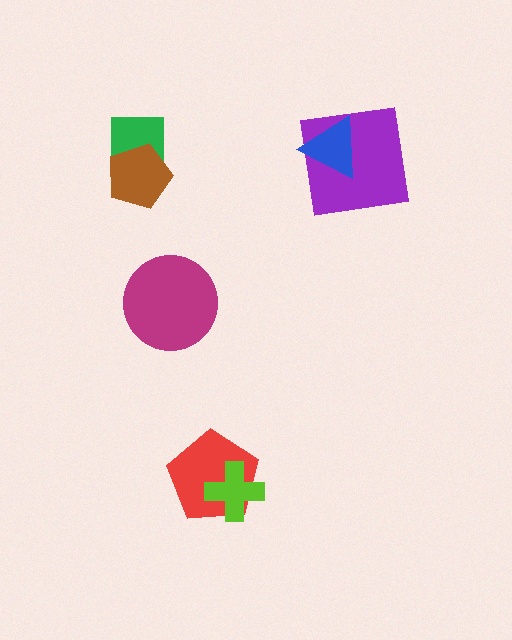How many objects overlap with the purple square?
1 object overlaps with the purple square.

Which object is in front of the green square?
The brown pentagon is in front of the green square.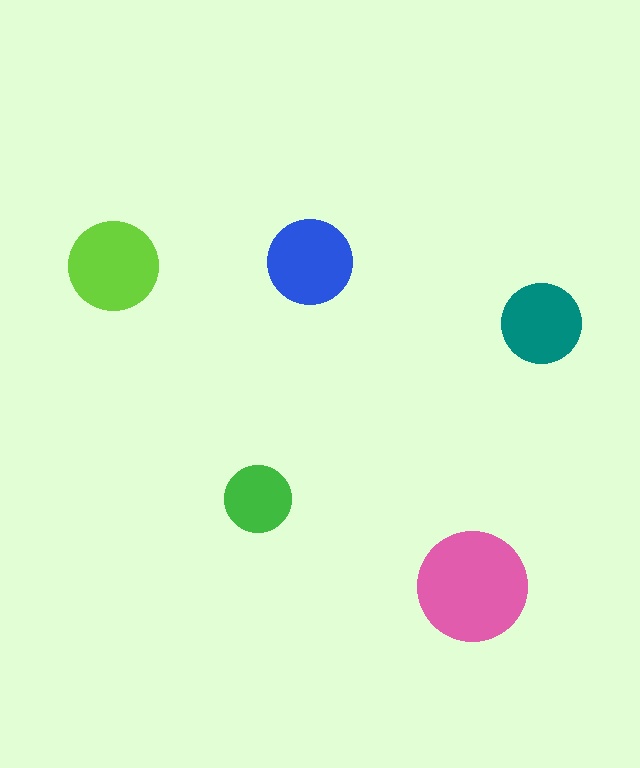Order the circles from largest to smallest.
the pink one, the lime one, the blue one, the teal one, the green one.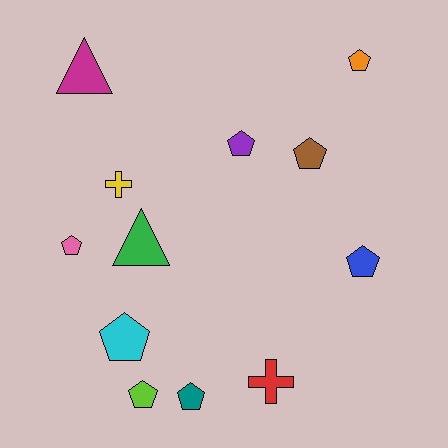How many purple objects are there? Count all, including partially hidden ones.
There is 1 purple object.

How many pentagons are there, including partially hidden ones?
There are 8 pentagons.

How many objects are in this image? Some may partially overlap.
There are 12 objects.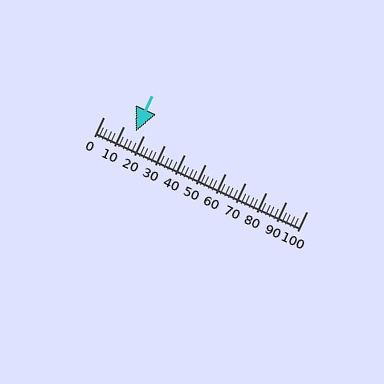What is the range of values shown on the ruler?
The ruler shows values from 0 to 100.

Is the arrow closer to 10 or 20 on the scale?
The arrow is closer to 20.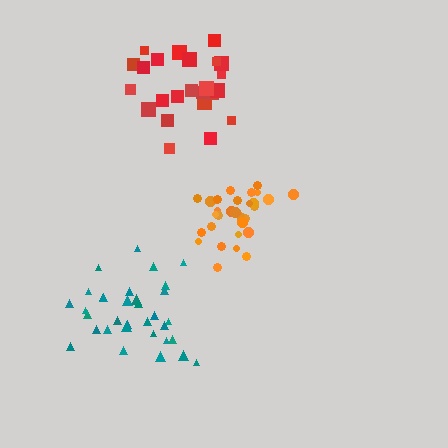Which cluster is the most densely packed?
Orange.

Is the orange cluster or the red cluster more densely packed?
Orange.